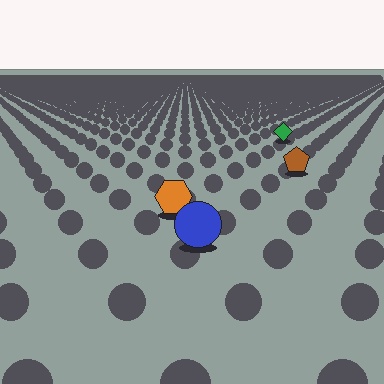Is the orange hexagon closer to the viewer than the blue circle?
No. The blue circle is closer — you can tell from the texture gradient: the ground texture is coarser near it.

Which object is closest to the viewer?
The blue circle is closest. The texture marks near it are larger and more spread out.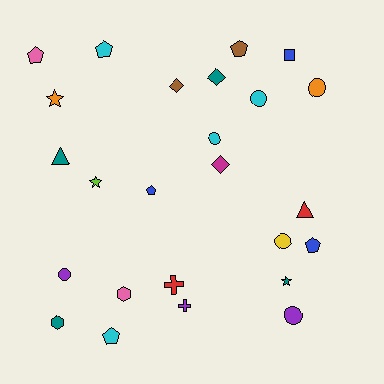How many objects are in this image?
There are 25 objects.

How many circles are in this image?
There are 6 circles.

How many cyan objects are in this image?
There are 4 cyan objects.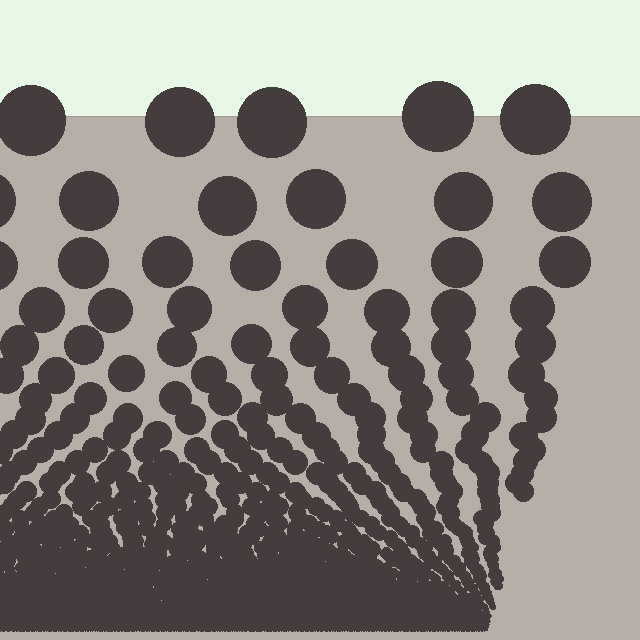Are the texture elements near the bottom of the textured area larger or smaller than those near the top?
Smaller. The gradient is inverted — elements near the bottom are smaller and denser.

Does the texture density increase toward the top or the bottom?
Density increases toward the bottom.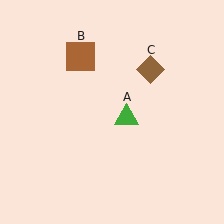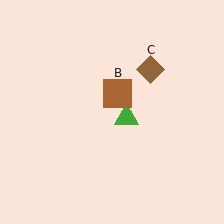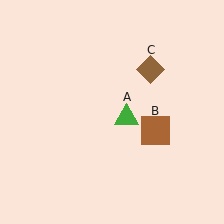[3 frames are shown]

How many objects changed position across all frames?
1 object changed position: brown square (object B).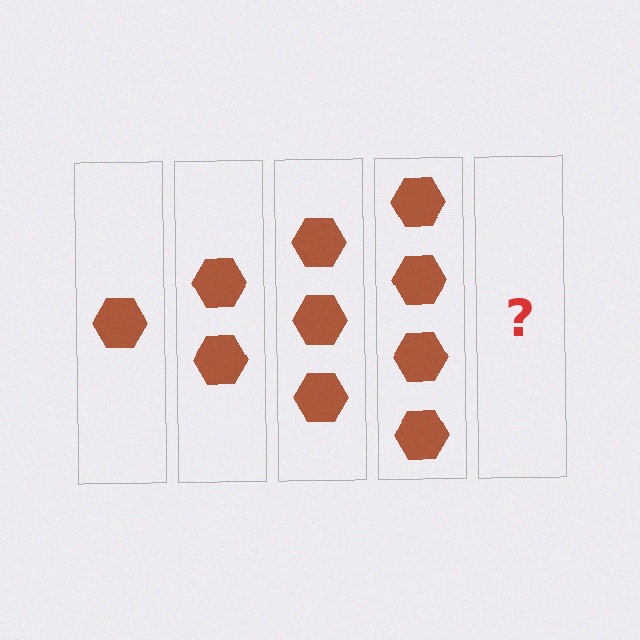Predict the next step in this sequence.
The next step is 5 hexagons.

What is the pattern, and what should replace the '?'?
The pattern is that each step adds one more hexagon. The '?' should be 5 hexagons.